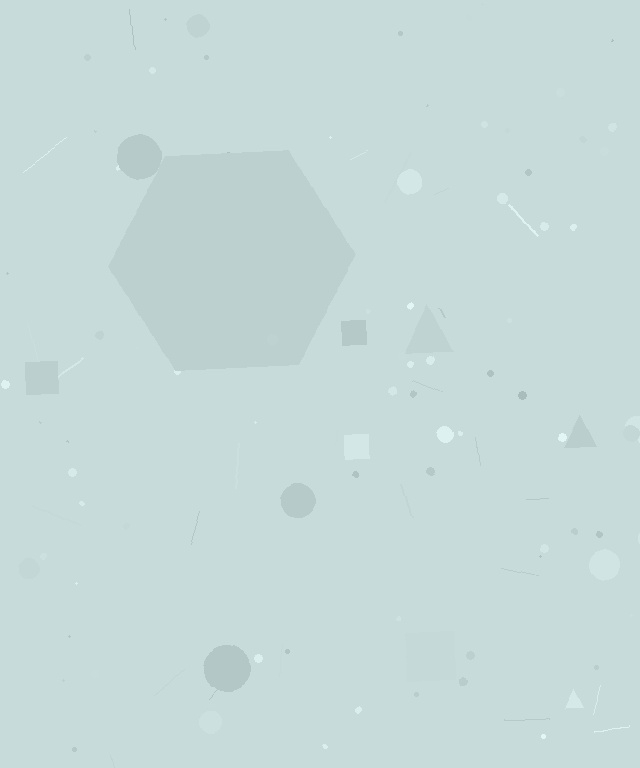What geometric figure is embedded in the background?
A hexagon is embedded in the background.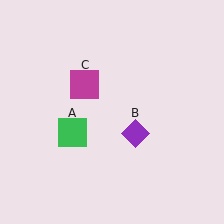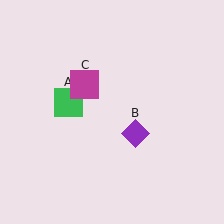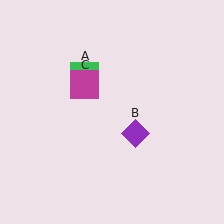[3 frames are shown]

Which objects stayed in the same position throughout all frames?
Purple diamond (object B) and magenta square (object C) remained stationary.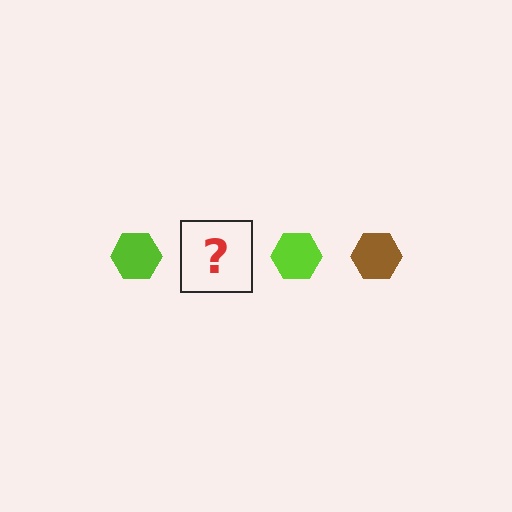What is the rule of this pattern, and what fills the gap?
The rule is that the pattern cycles through lime, brown hexagons. The gap should be filled with a brown hexagon.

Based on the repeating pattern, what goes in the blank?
The blank should be a brown hexagon.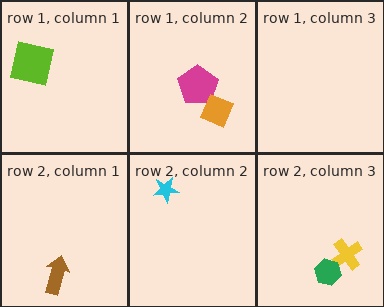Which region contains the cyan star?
The row 2, column 2 region.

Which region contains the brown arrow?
The row 2, column 1 region.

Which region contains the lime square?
The row 1, column 1 region.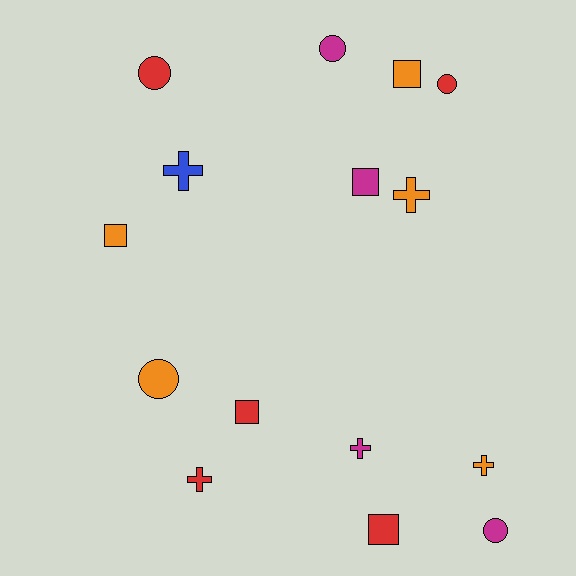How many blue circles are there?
There are no blue circles.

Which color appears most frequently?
Red, with 5 objects.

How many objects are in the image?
There are 15 objects.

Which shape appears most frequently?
Square, with 5 objects.